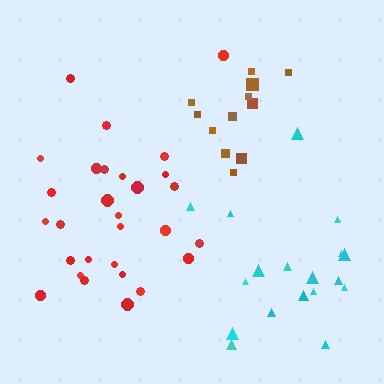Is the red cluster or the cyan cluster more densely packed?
Red.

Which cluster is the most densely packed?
Brown.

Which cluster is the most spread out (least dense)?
Cyan.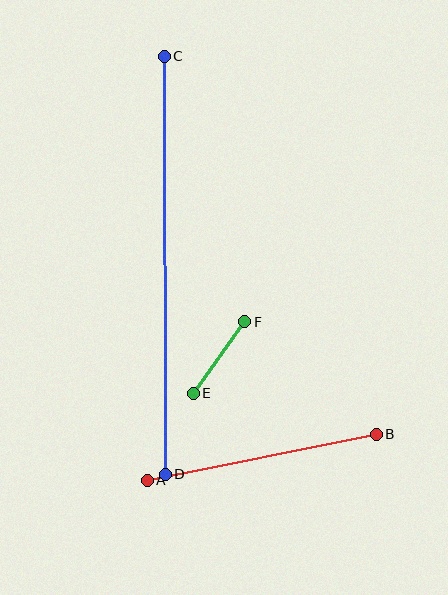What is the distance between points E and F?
The distance is approximately 88 pixels.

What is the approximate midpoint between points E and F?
The midpoint is at approximately (219, 358) pixels.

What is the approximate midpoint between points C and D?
The midpoint is at approximately (165, 265) pixels.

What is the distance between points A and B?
The distance is approximately 234 pixels.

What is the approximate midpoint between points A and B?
The midpoint is at approximately (262, 457) pixels.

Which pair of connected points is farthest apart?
Points C and D are farthest apart.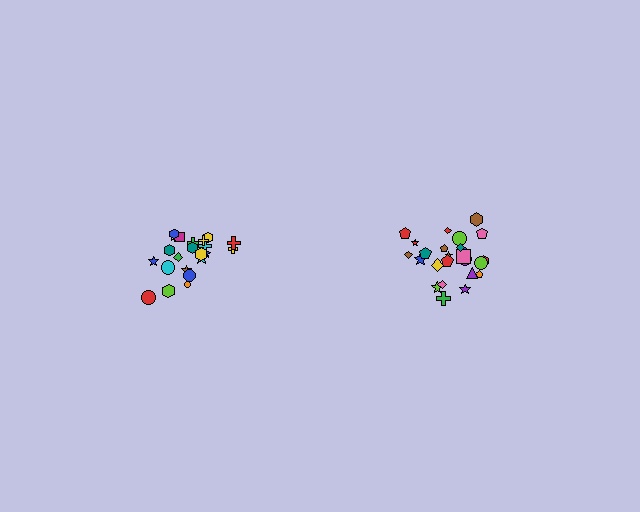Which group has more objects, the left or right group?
The right group.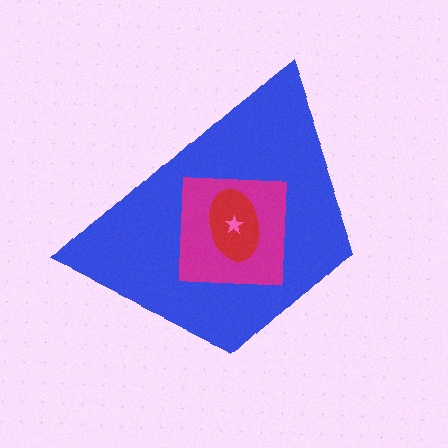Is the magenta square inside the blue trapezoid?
Yes.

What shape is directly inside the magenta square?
The red ellipse.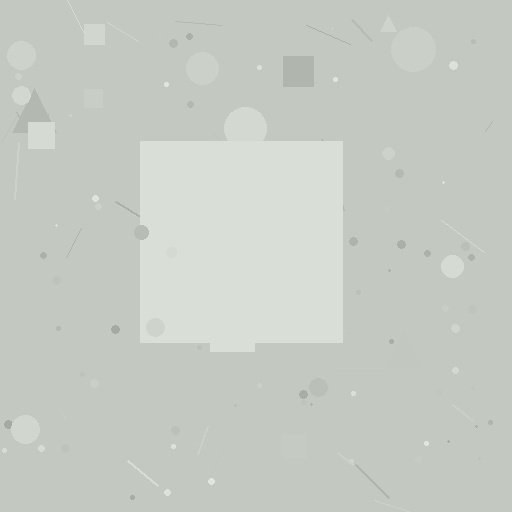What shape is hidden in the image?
A square is hidden in the image.